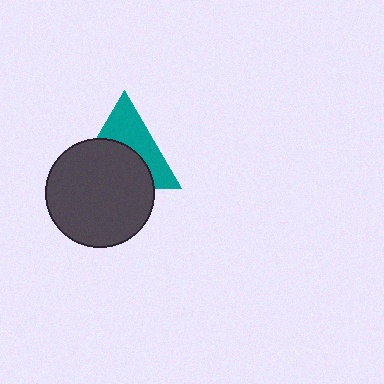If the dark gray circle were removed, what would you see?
You would see the complete teal triangle.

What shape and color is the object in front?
The object in front is a dark gray circle.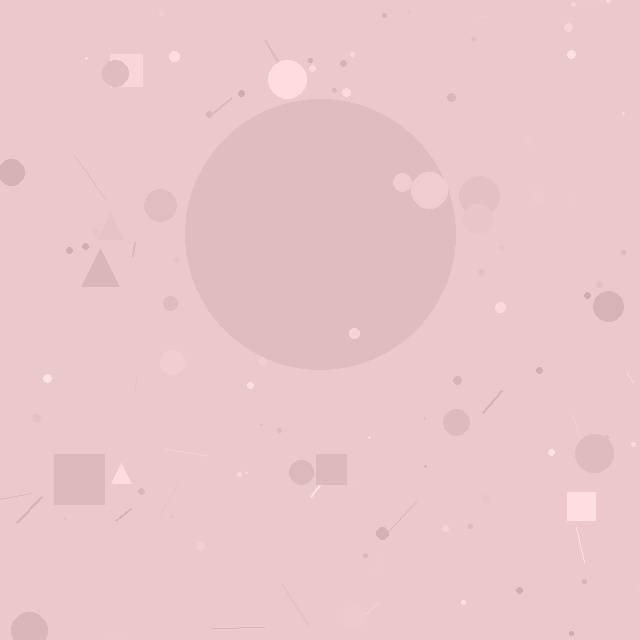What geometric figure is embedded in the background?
A circle is embedded in the background.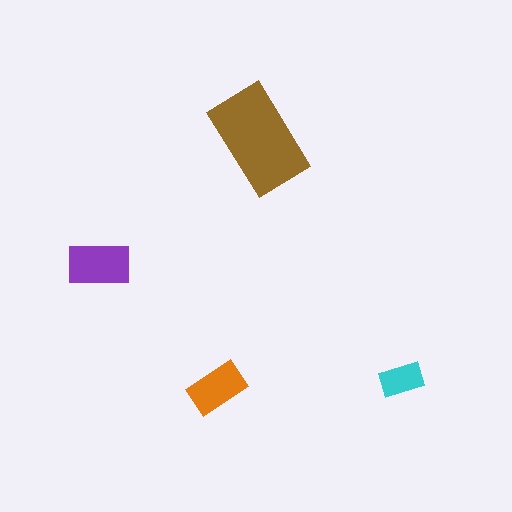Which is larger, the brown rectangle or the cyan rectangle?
The brown one.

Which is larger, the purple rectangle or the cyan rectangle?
The purple one.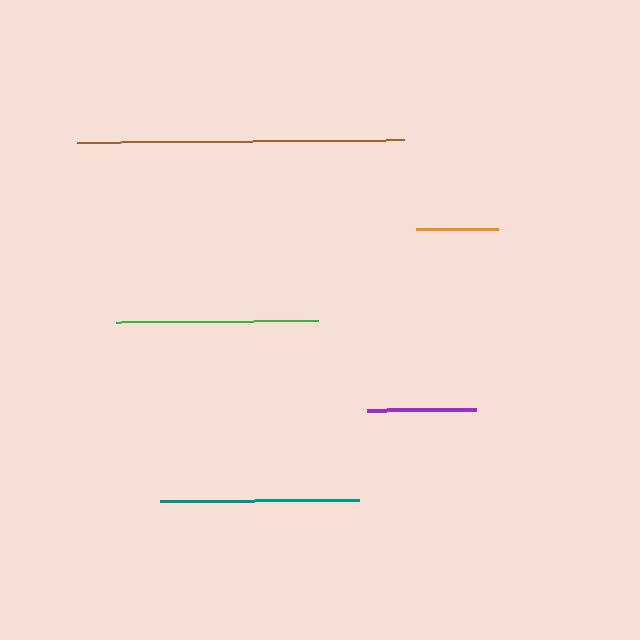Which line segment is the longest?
The brown line is the longest at approximately 327 pixels.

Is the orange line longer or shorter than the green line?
The green line is longer than the orange line.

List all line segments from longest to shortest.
From longest to shortest: brown, green, teal, purple, orange.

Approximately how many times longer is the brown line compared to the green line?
The brown line is approximately 1.6 times the length of the green line.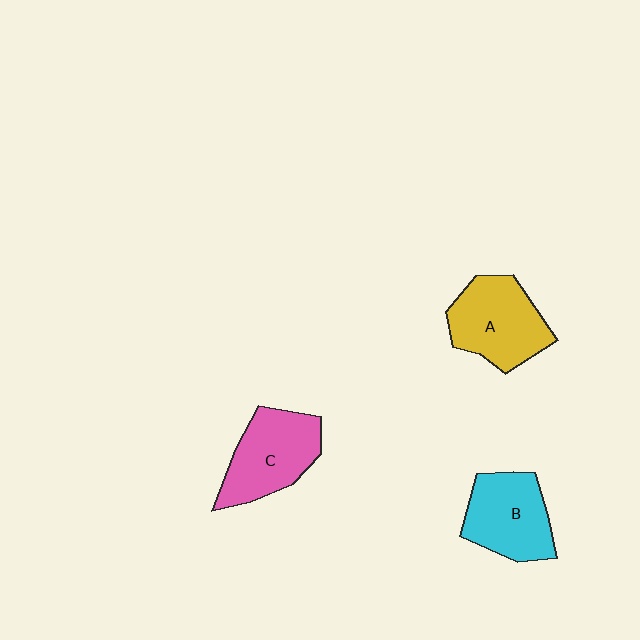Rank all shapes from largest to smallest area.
From largest to smallest: A (yellow), C (pink), B (cyan).